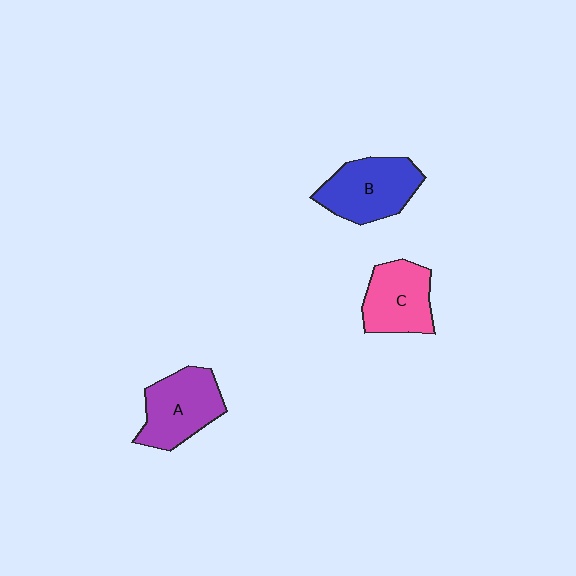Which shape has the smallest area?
Shape C (pink).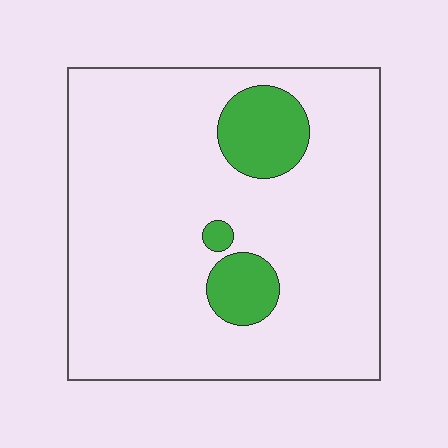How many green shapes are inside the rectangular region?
3.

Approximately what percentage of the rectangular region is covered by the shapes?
Approximately 10%.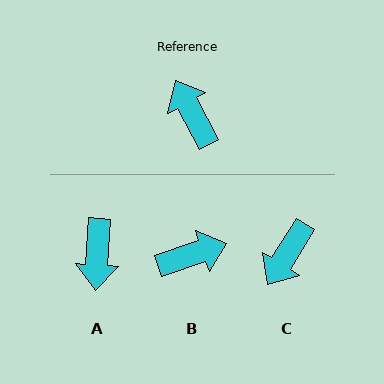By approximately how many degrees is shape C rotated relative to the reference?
Approximately 120 degrees counter-clockwise.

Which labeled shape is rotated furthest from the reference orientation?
A, about 148 degrees away.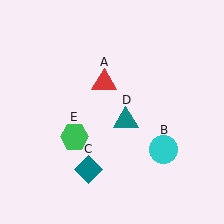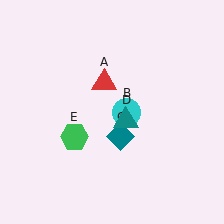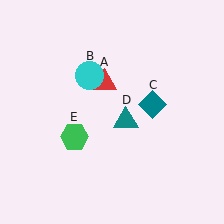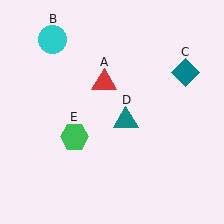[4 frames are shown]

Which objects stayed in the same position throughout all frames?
Red triangle (object A) and teal triangle (object D) and green hexagon (object E) remained stationary.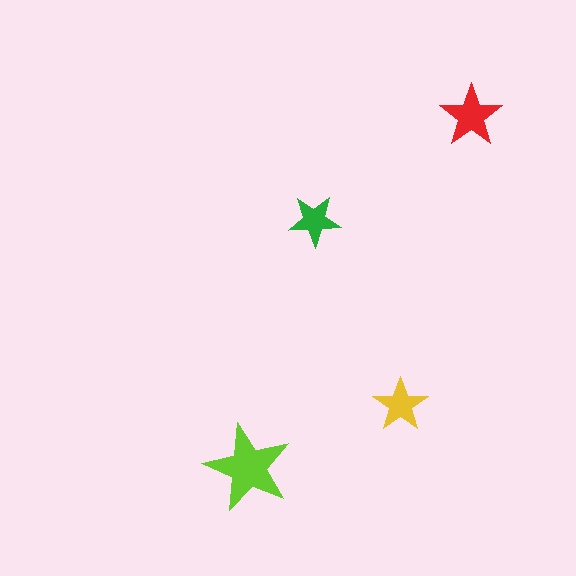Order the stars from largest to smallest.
the lime one, the red one, the yellow one, the green one.